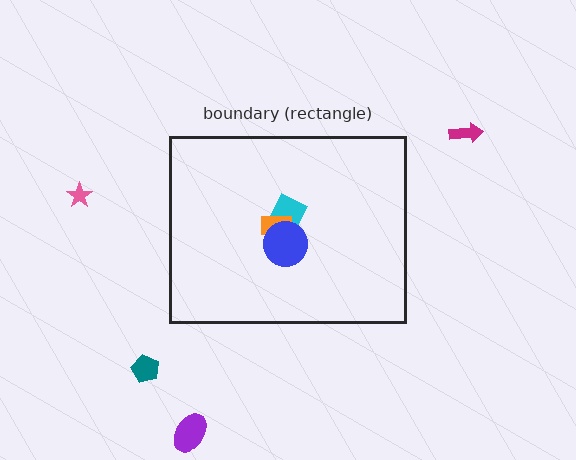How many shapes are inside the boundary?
3 inside, 4 outside.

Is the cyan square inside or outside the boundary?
Inside.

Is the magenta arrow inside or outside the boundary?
Outside.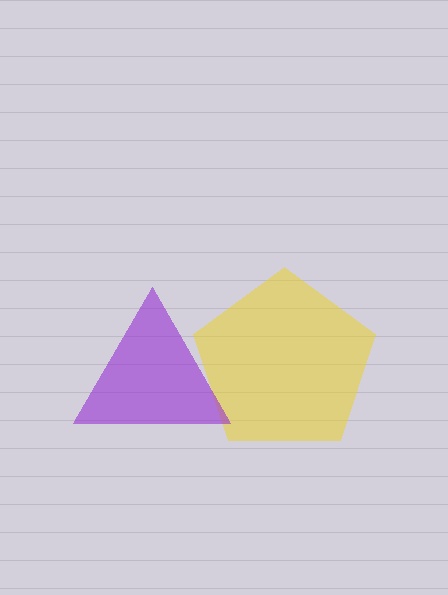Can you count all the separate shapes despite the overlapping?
Yes, there are 2 separate shapes.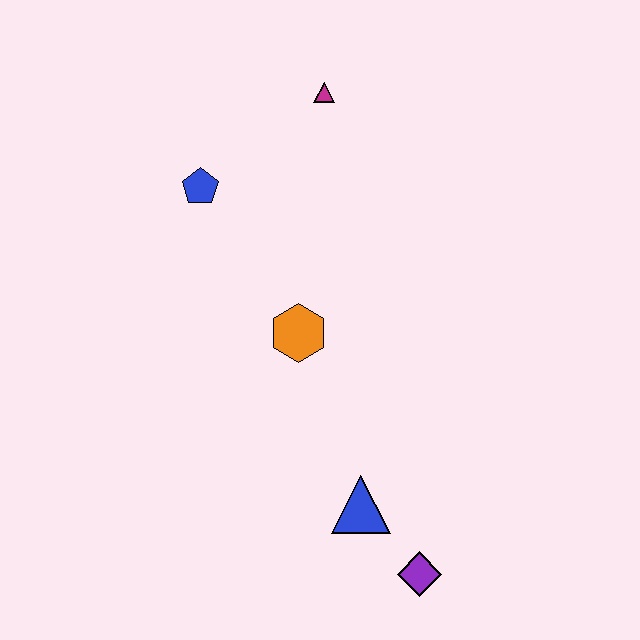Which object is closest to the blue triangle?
The purple diamond is closest to the blue triangle.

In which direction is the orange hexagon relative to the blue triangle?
The orange hexagon is above the blue triangle.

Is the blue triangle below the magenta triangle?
Yes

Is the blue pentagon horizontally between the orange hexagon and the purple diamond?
No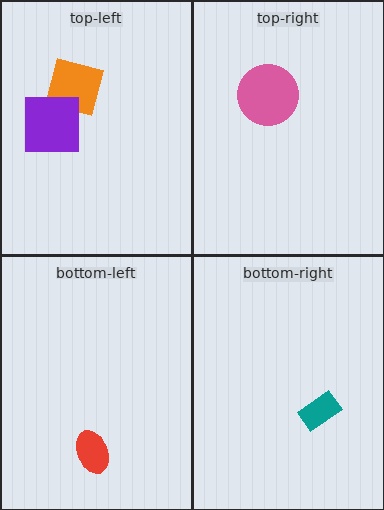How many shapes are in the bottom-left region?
1.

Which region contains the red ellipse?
The bottom-left region.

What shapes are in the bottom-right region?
The teal rectangle.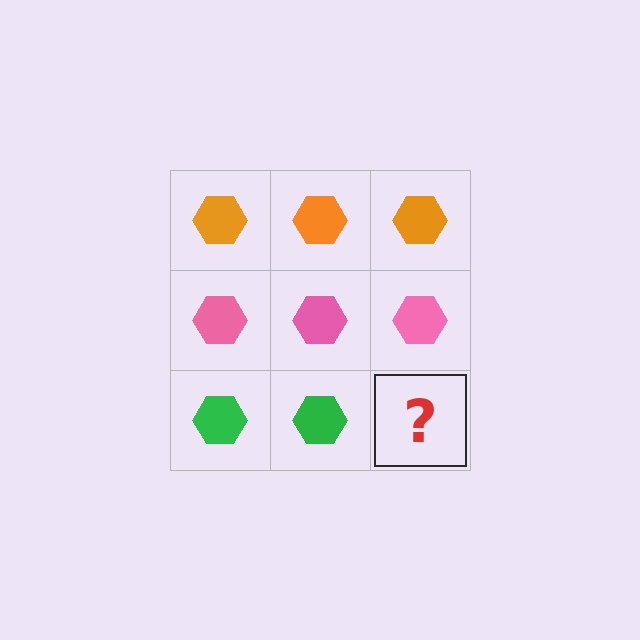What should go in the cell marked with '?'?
The missing cell should contain a green hexagon.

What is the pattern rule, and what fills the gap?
The rule is that each row has a consistent color. The gap should be filled with a green hexagon.